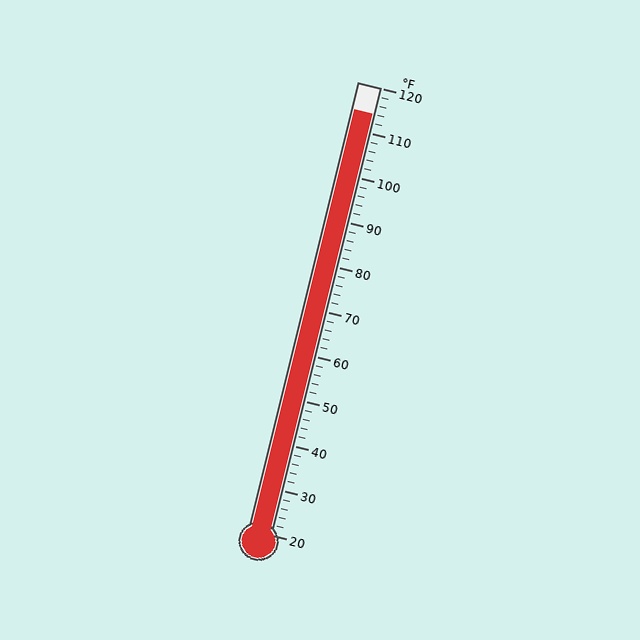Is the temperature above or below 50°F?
The temperature is above 50°F.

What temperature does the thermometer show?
The thermometer shows approximately 114°F.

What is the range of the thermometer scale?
The thermometer scale ranges from 20°F to 120°F.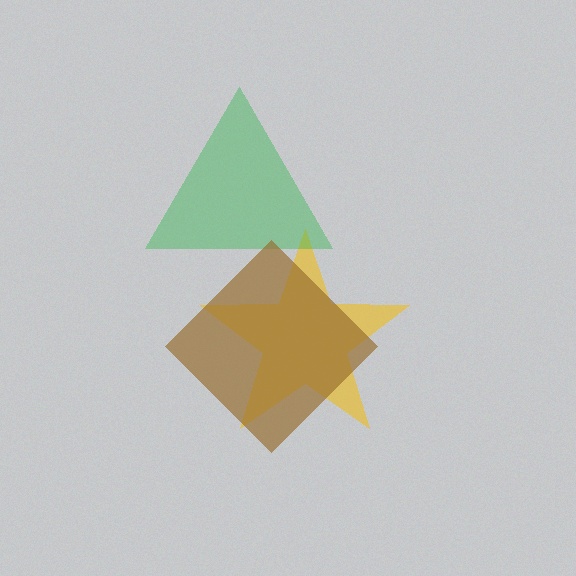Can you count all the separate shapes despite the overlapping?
Yes, there are 3 separate shapes.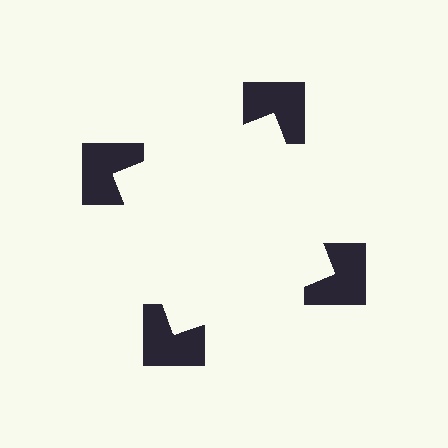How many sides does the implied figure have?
4 sides.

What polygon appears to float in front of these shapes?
An illusory square — its edges are inferred from the aligned wedge cuts in the notched squares, not physically drawn.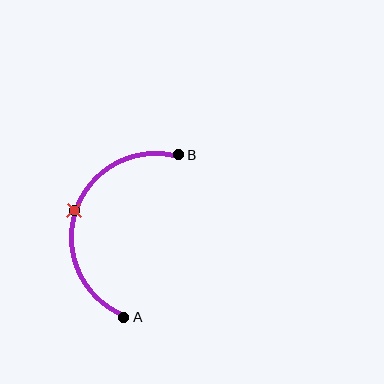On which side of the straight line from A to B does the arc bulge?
The arc bulges to the left of the straight line connecting A and B.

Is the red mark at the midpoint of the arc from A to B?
Yes. The red mark lies on the arc at equal arc-length from both A and B — it is the arc midpoint.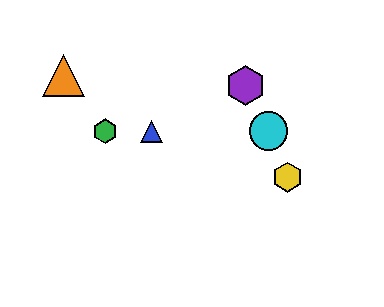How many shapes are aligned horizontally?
4 shapes (the red circle, the blue triangle, the green hexagon, the cyan circle) are aligned horizontally.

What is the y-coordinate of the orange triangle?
The orange triangle is at y≈76.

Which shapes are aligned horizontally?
The red circle, the blue triangle, the green hexagon, the cyan circle are aligned horizontally.